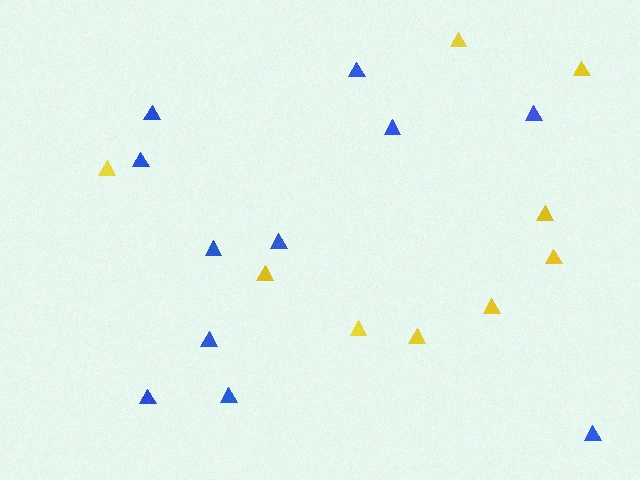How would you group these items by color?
There are 2 groups: one group of blue triangles (11) and one group of yellow triangles (9).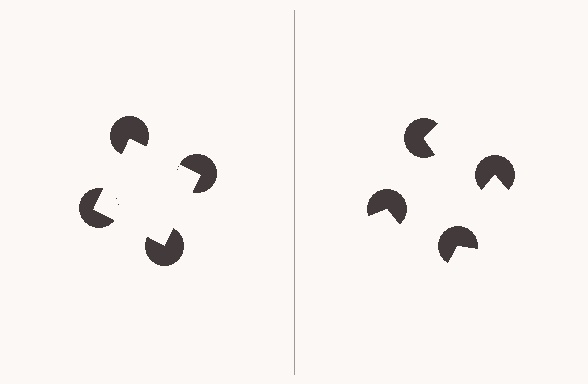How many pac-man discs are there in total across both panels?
8 — 4 on each side.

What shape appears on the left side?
An illusory square.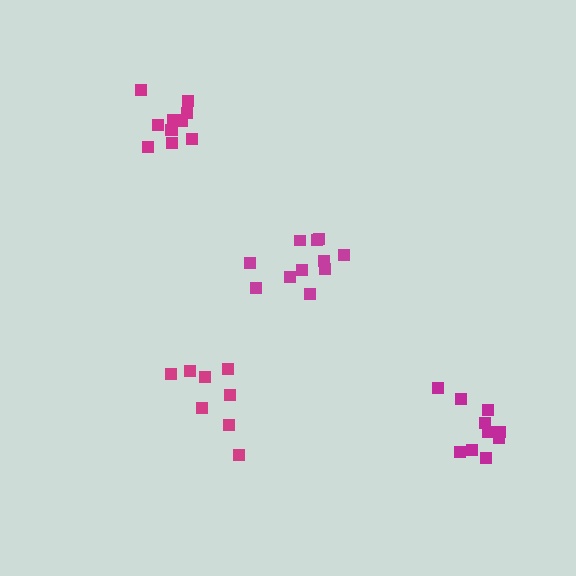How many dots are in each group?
Group 1: 12 dots, Group 2: 8 dots, Group 3: 10 dots, Group 4: 11 dots (41 total).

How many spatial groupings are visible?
There are 4 spatial groupings.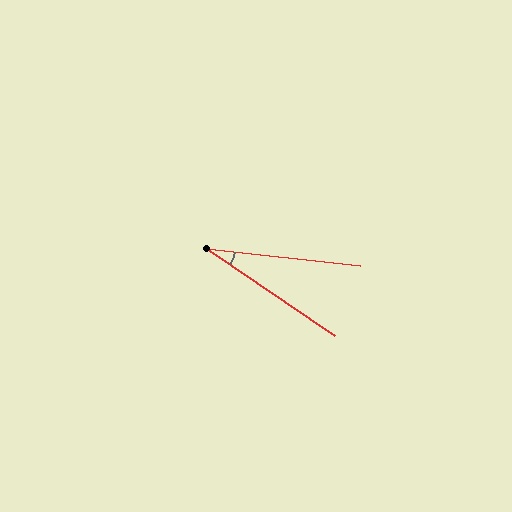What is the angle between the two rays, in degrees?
Approximately 28 degrees.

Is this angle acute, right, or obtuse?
It is acute.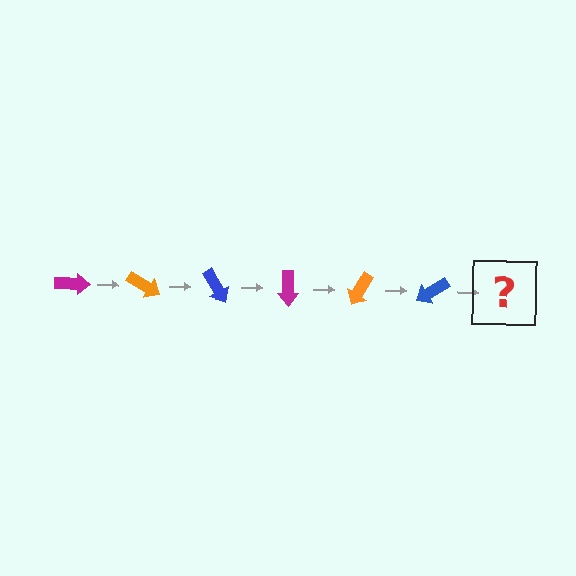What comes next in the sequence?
The next element should be a magenta arrow, rotated 180 degrees from the start.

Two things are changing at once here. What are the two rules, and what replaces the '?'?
The two rules are that it rotates 30 degrees each step and the color cycles through magenta, orange, and blue. The '?' should be a magenta arrow, rotated 180 degrees from the start.